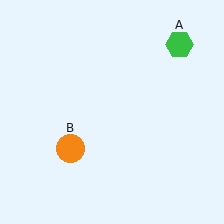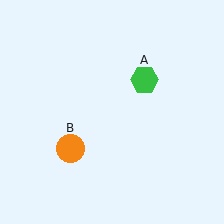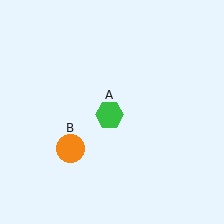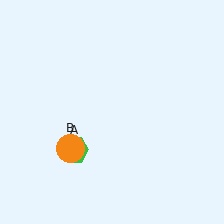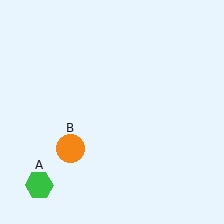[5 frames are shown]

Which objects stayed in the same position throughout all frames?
Orange circle (object B) remained stationary.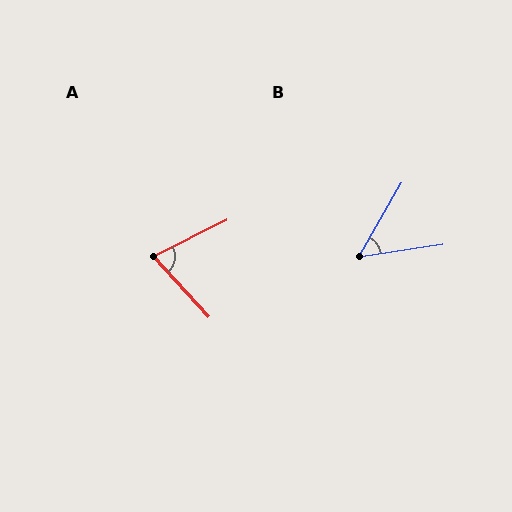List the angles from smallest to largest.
B (52°), A (73°).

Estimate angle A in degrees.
Approximately 73 degrees.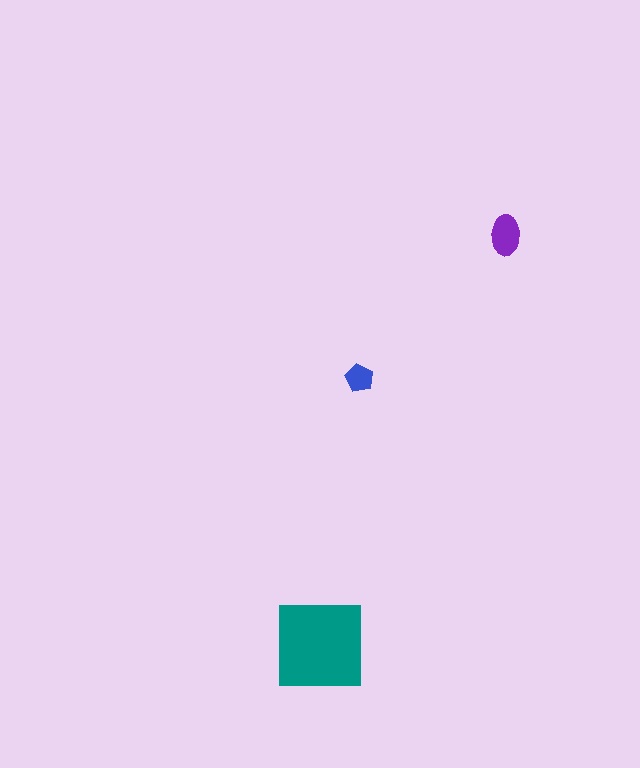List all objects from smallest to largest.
The blue pentagon, the purple ellipse, the teal square.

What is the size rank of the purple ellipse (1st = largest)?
2nd.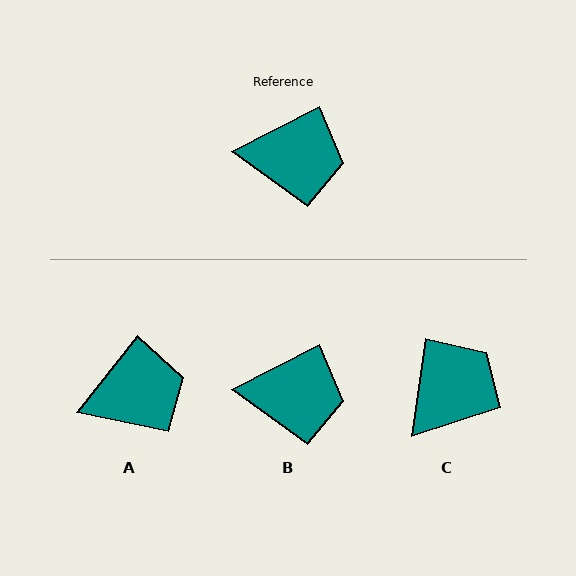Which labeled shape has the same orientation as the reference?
B.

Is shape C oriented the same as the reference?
No, it is off by about 54 degrees.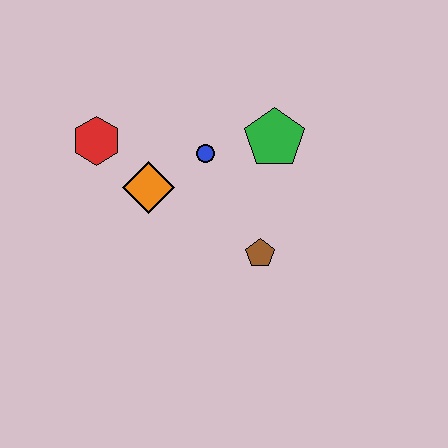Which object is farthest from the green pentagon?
The red hexagon is farthest from the green pentagon.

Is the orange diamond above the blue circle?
No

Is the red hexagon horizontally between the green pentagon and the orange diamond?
No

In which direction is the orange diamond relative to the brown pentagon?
The orange diamond is to the left of the brown pentagon.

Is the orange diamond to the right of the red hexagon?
Yes